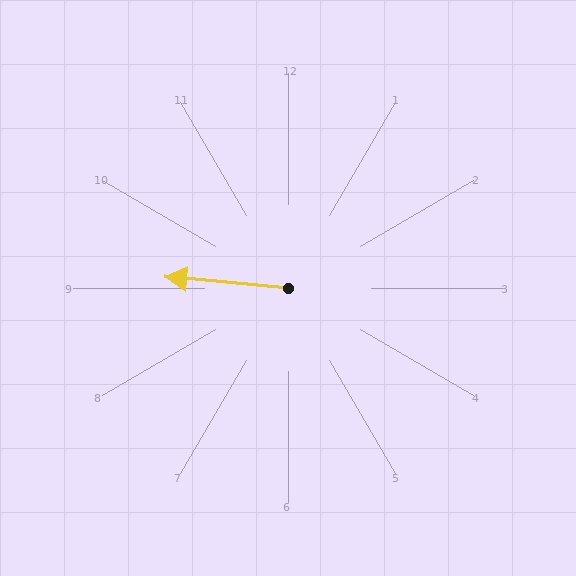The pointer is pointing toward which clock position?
Roughly 9 o'clock.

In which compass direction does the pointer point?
West.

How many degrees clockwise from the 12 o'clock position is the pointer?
Approximately 275 degrees.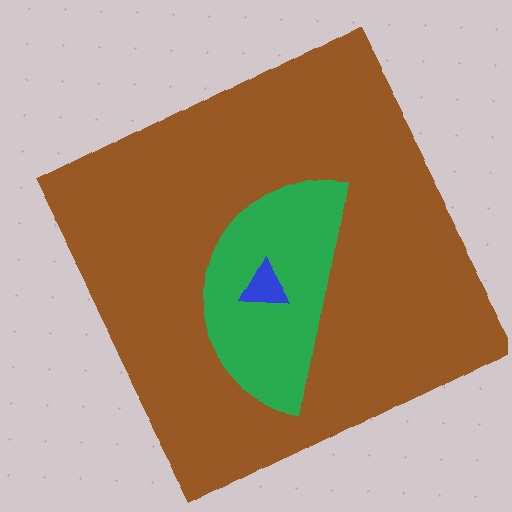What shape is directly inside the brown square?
The green semicircle.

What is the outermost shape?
The brown square.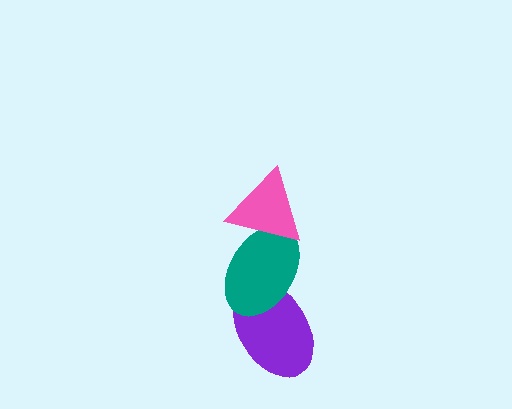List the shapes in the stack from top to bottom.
From top to bottom: the pink triangle, the teal ellipse, the purple ellipse.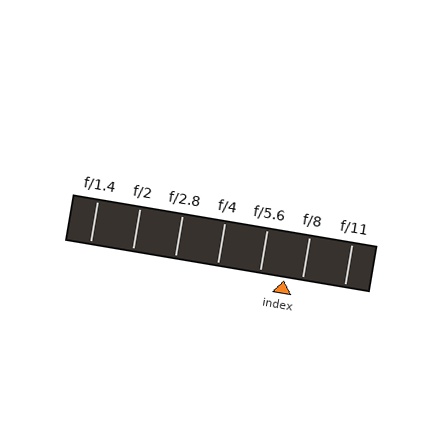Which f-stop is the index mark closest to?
The index mark is closest to f/8.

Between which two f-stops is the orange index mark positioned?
The index mark is between f/5.6 and f/8.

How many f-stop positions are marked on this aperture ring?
There are 7 f-stop positions marked.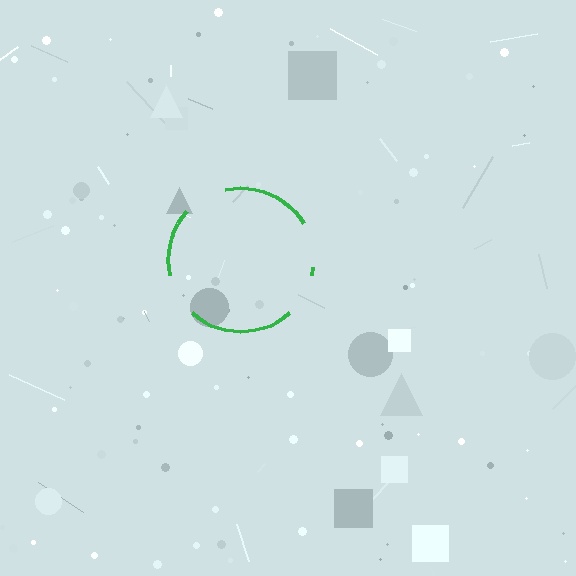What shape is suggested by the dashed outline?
The dashed outline suggests a circle.